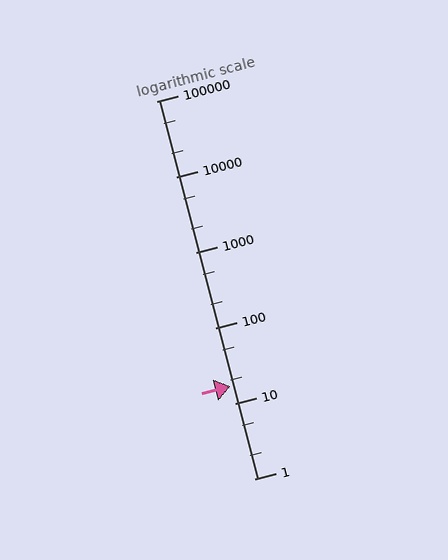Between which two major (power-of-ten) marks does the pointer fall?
The pointer is between 10 and 100.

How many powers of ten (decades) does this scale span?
The scale spans 5 decades, from 1 to 100000.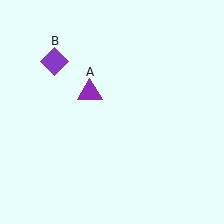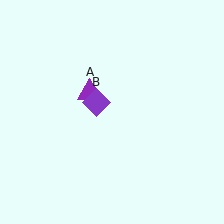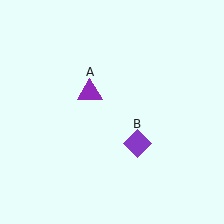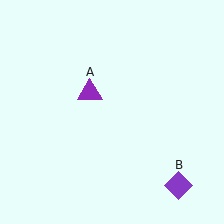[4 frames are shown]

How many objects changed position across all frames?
1 object changed position: purple diamond (object B).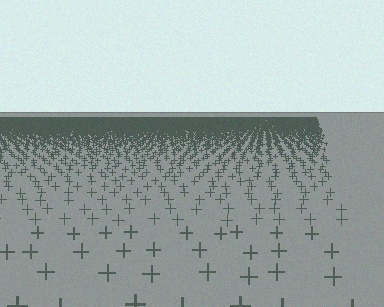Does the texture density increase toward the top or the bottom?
Density increases toward the top.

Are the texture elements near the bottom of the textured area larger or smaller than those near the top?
Larger. Near the bottom, elements are closer to the viewer and appear at a bigger on-screen size.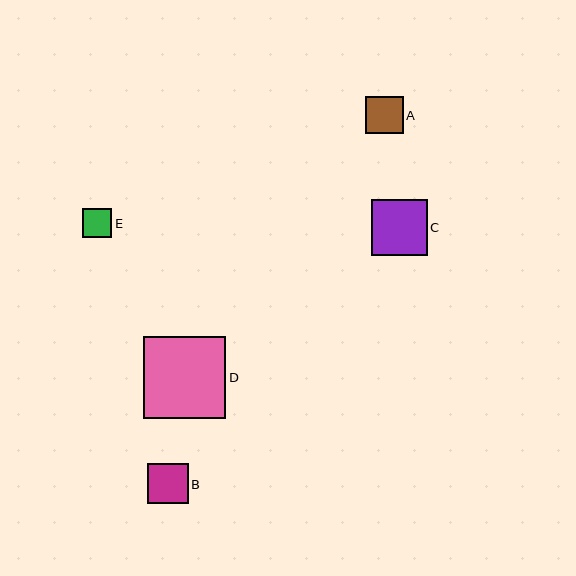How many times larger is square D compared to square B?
Square D is approximately 2.0 times the size of square B.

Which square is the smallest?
Square E is the smallest with a size of approximately 29 pixels.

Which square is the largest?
Square D is the largest with a size of approximately 82 pixels.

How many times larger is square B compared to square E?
Square B is approximately 1.4 times the size of square E.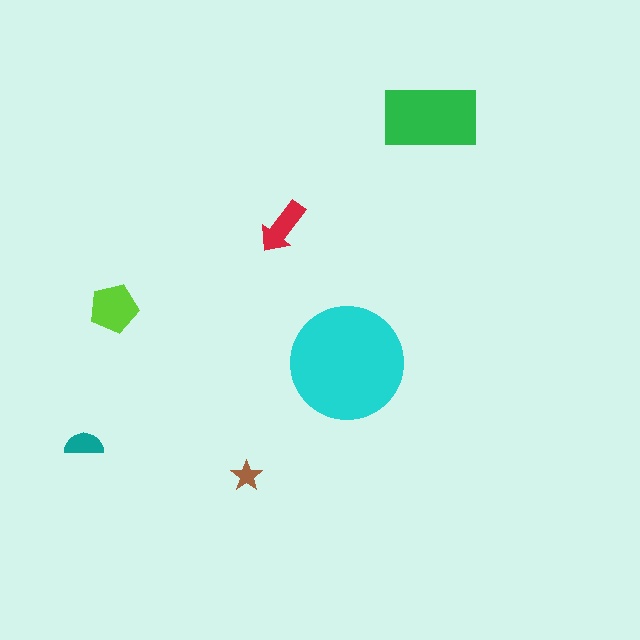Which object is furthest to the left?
The teal semicircle is leftmost.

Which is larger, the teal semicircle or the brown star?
The teal semicircle.